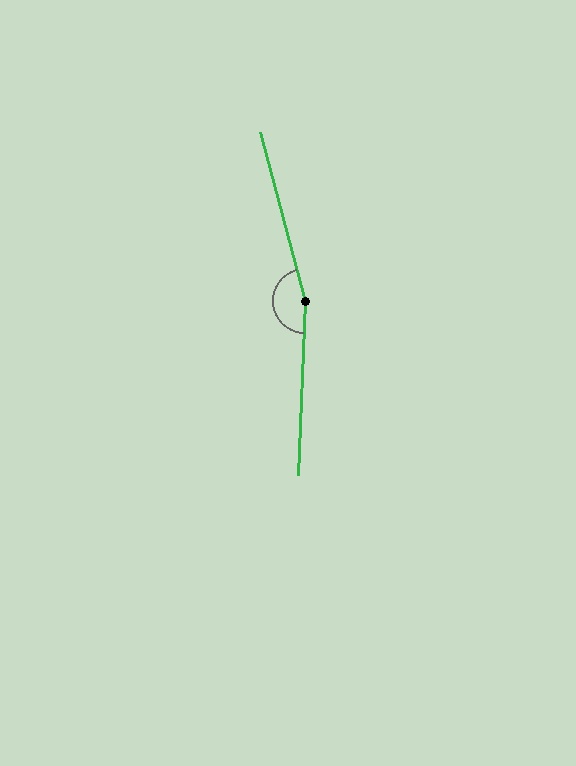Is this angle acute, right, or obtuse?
It is obtuse.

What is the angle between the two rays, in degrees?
Approximately 163 degrees.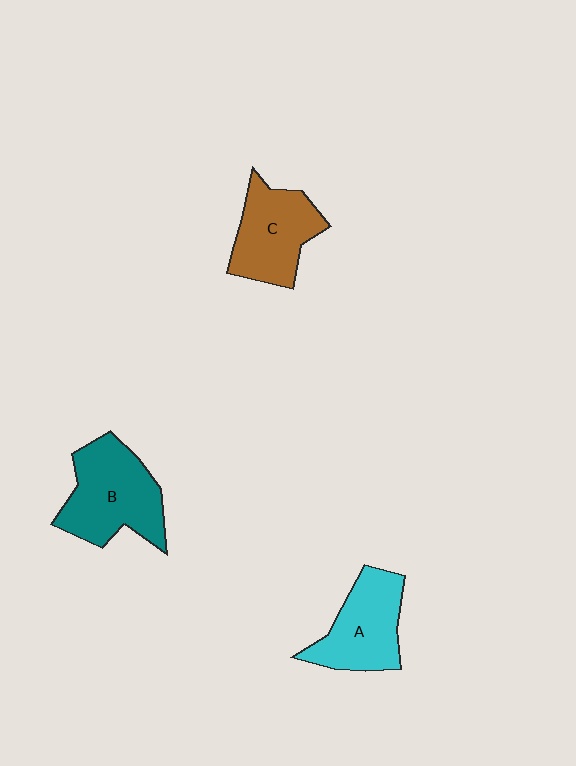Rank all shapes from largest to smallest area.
From largest to smallest: B (teal), A (cyan), C (brown).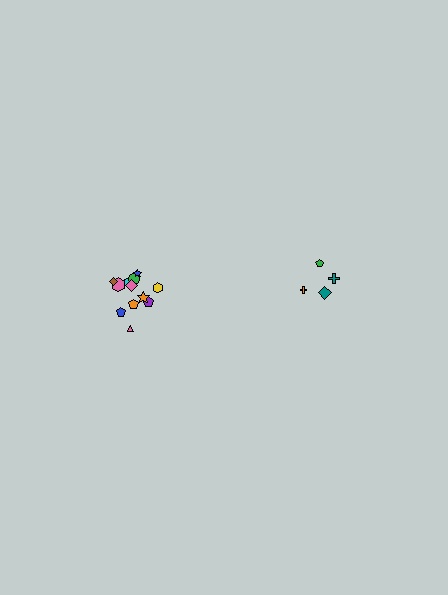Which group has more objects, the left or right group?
The left group.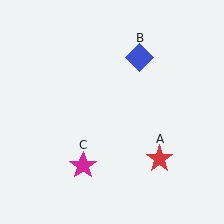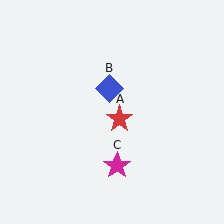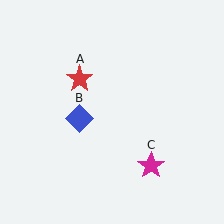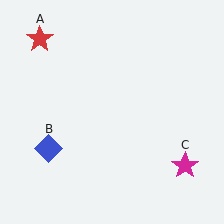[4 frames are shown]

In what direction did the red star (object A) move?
The red star (object A) moved up and to the left.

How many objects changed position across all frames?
3 objects changed position: red star (object A), blue diamond (object B), magenta star (object C).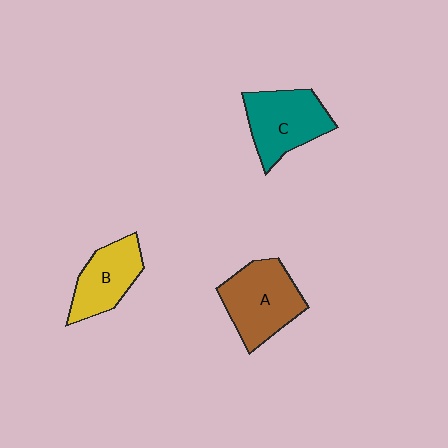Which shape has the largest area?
Shape A (brown).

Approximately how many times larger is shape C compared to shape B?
Approximately 1.2 times.